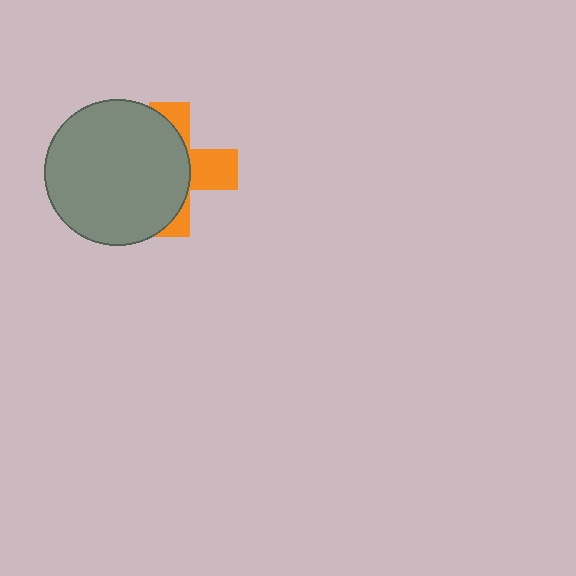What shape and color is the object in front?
The object in front is a gray circle.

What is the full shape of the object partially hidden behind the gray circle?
The partially hidden object is an orange cross.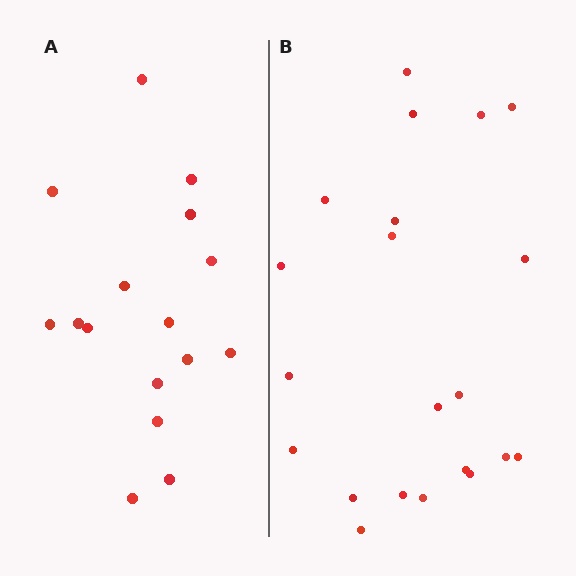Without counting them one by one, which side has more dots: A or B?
Region B (the right region) has more dots.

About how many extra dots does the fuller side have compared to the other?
Region B has about 5 more dots than region A.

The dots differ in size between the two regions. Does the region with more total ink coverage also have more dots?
No. Region A has more total ink coverage because its dots are larger, but region B actually contains more individual dots. Total area can be misleading — the number of items is what matters here.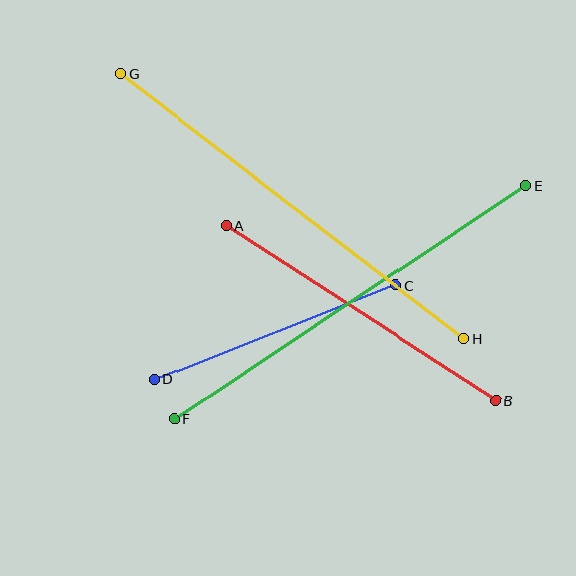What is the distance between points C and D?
The distance is approximately 260 pixels.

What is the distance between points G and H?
The distance is approximately 433 pixels.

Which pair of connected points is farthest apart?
Points G and H are farthest apart.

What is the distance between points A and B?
The distance is approximately 321 pixels.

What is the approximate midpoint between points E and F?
The midpoint is at approximately (350, 302) pixels.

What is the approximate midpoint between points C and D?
The midpoint is at approximately (275, 332) pixels.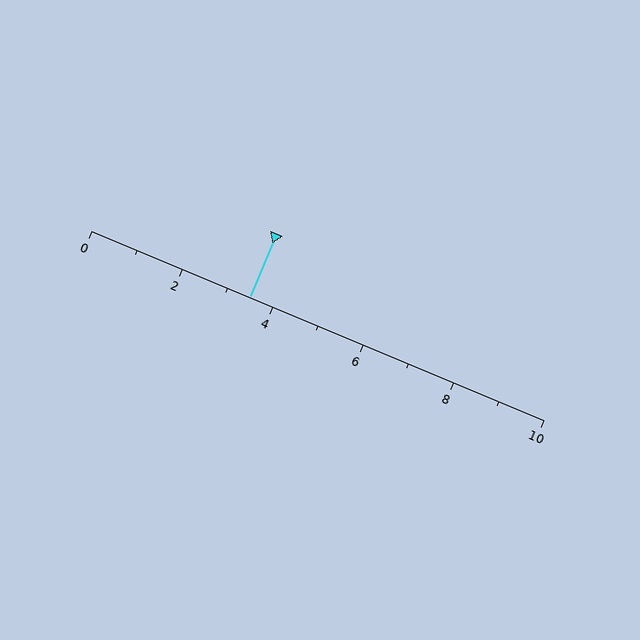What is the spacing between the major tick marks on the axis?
The major ticks are spaced 2 apart.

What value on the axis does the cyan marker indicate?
The marker indicates approximately 3.5.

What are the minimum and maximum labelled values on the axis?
The axis runs from 0 to 10.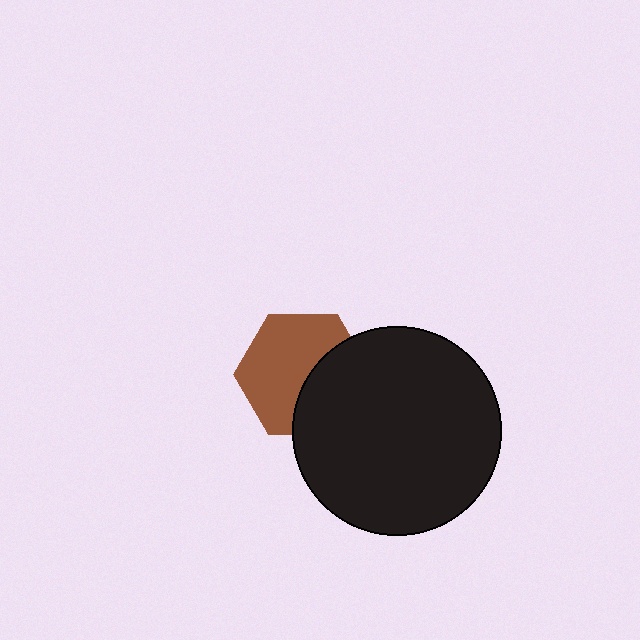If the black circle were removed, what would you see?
You would see the complete brown hexagon.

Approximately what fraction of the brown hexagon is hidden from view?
Roughly 39% of the brown hexagon is hidden behind the black circle.